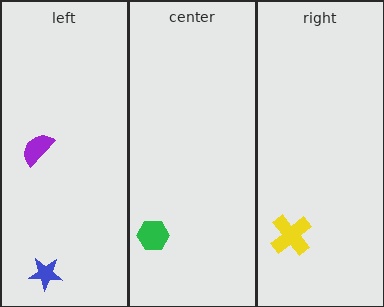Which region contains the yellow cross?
The right region.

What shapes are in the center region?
The green hexagon.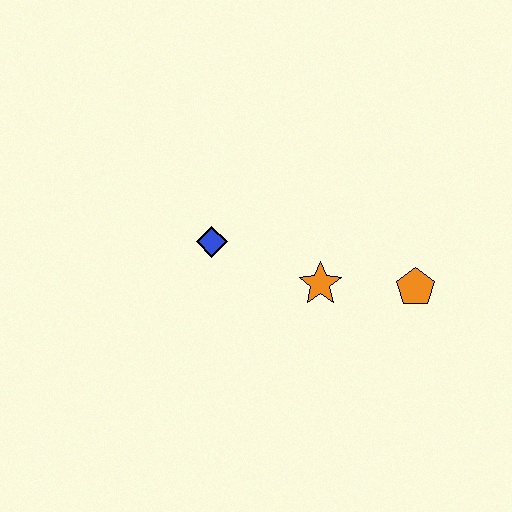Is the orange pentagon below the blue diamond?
Yes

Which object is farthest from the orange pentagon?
The blue diamond is farthest from the orange pentagon.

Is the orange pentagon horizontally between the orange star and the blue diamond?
No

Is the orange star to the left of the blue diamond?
No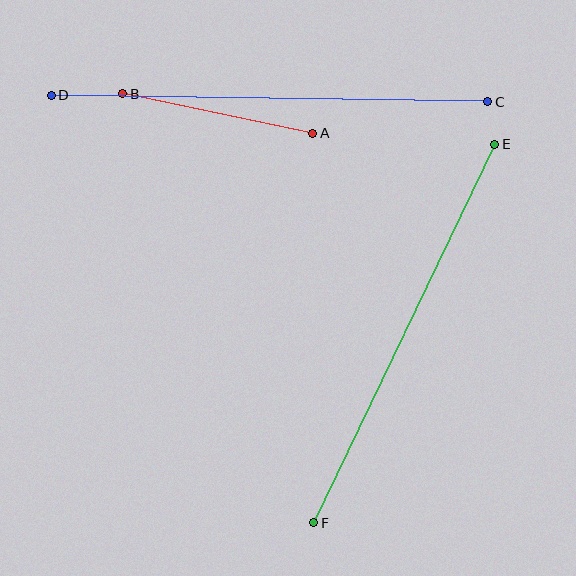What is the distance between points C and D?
The distance is approximately 436 pixels.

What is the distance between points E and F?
The distance is approximately 419 pixels.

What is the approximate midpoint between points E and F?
The midpoint is at approximately (404, 333) pixels.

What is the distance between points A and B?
The distance is approximately 194 pixels.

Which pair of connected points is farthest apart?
Points C and D are farthest apart.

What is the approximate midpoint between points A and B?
The midpoint is at approximately (218, 114) pixels.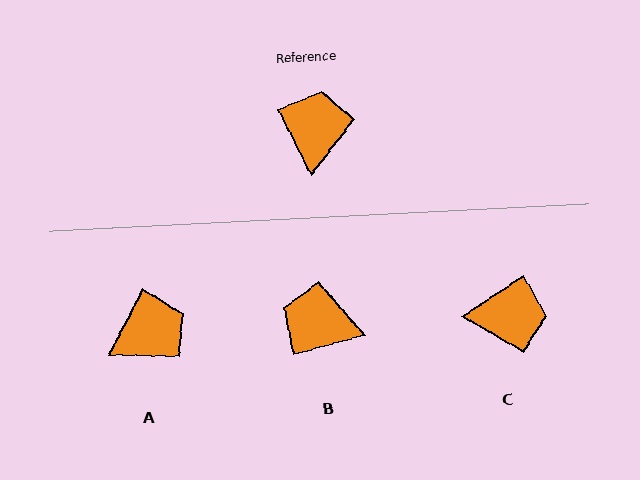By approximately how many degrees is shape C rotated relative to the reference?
Approximately 82 degrees clockwise.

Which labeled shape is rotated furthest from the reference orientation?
C, about 82 degrees away.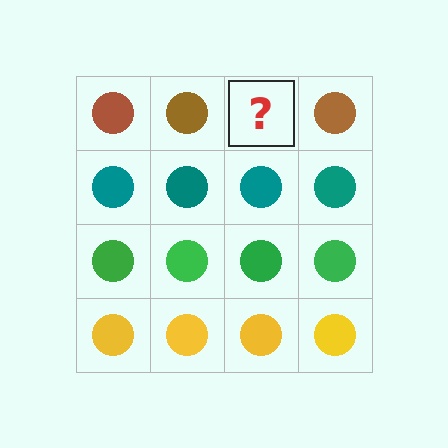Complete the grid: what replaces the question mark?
The question mark should be replaced with a brown circle.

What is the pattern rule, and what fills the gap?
The rule is that each row has a consistent color. The gap should be filled with a brown circle.